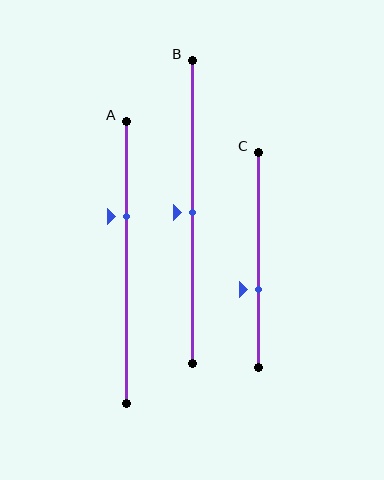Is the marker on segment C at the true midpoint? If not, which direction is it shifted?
No, the marker on segment C is shifted downward by about 13% of the segment length.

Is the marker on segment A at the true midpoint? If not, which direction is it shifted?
No, the marker on segment A is shifted upward by about 17% of the segment length.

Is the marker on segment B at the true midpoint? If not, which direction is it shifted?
Yes, the marker on segment B is at the true midpoint.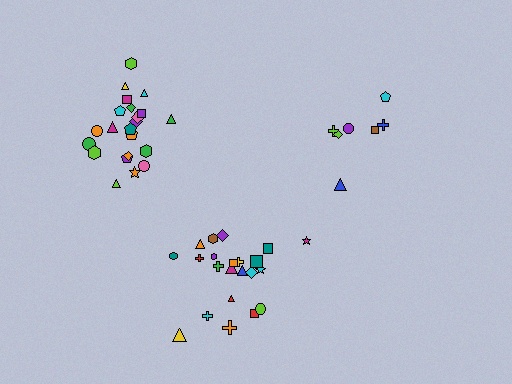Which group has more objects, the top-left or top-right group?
The top-left group.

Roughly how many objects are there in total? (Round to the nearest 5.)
Roughly 50 objects in total.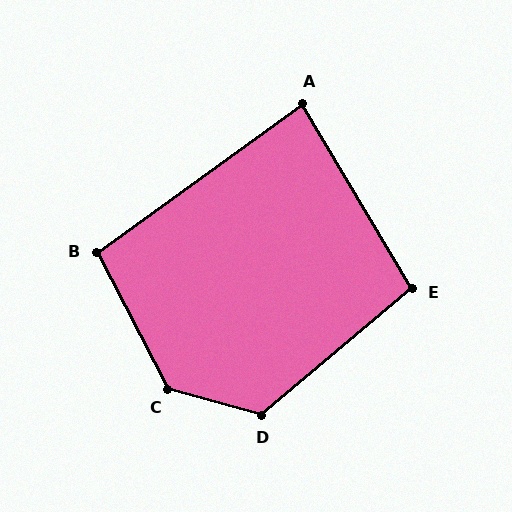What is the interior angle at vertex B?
Approximately 98 degrees (obtuse).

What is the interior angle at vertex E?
Approximately 99 degrees (obtuse).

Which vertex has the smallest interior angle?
A, at approximately 85 degrees.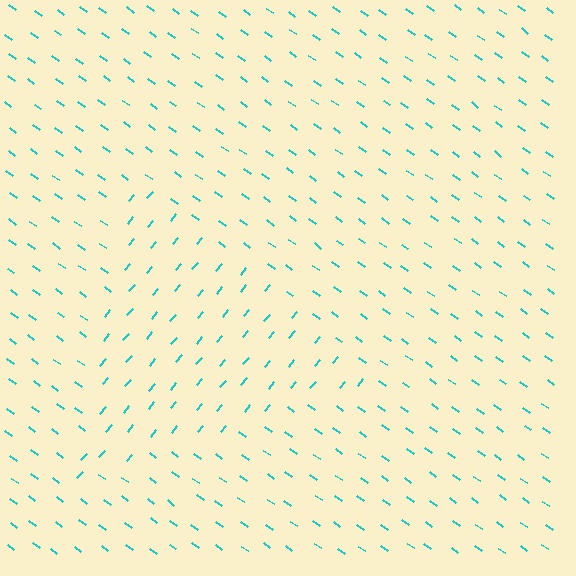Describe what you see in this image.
The image is filled with small cyan line segments. A triangle region in the image has lines oriented differently from the surrounding lines, creating a visible texture boundary.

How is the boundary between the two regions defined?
The boundary is defined purely by a change in line orientation (approximately 85 degrees difference). All lines are the same color and thickness.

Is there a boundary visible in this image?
Yes, there is a texture boundary formed by a change in line orientation.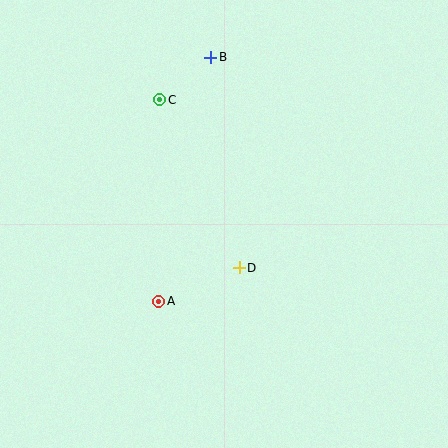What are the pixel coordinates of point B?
Point B is at (211, 57).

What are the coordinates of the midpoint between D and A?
The midpoint between D and A is at (199, 285).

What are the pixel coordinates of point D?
Point D is at (239, 268).